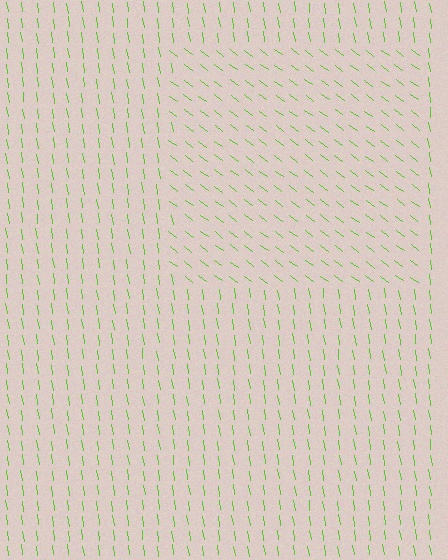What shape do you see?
I see a rectangle.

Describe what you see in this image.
The image is filled with small lime line segments. A rectangle region in the image has lines oriented differently from the surrounding lines, creating a visible texture boundary.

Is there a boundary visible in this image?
Yes, there is a texture boundary formed by a change in line orientation.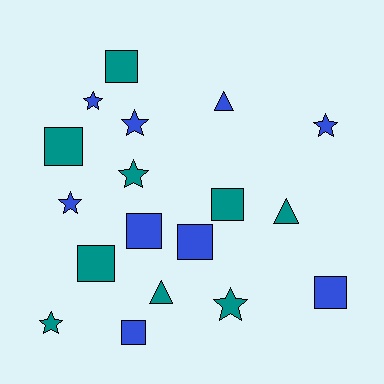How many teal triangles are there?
There are 2 teal triangles.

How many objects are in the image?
There are 18 objects.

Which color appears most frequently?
Blue, with 9 objects.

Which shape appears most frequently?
Square, with 8 objects.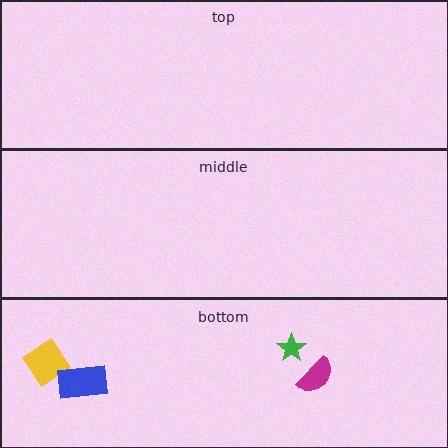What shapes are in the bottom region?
The yellow diamond, the blue rectangle, the magenta semicircle, the green star.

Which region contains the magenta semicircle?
The bottom region.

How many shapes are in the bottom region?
4.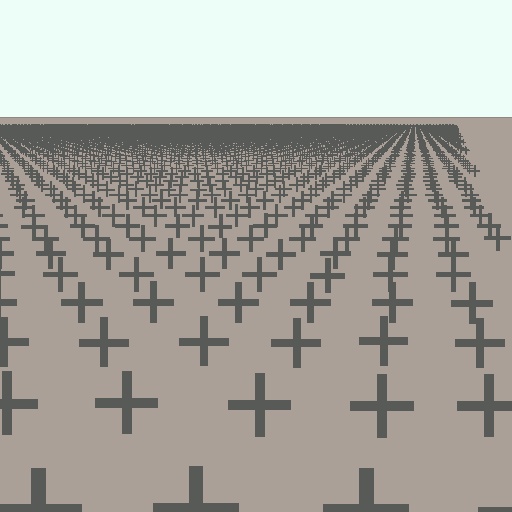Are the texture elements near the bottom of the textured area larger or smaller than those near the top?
Larger. Near the bottom, elements are closer to the viewer and appear at a bigger on-screen size.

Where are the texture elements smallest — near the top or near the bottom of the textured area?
Near the top.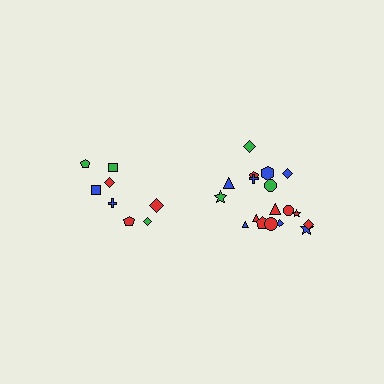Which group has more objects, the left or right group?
The right group.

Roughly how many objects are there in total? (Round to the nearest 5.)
Roughly 25 objects in total.